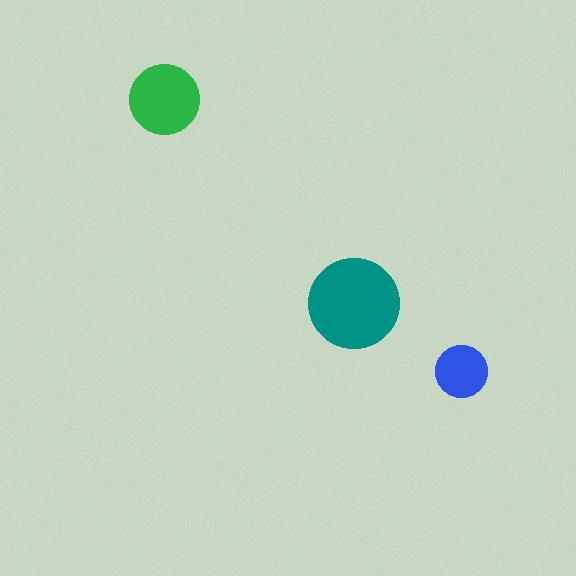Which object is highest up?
The green circle is topmost.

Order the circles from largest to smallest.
the teal one, the green one, the blue one.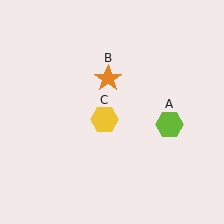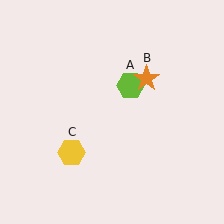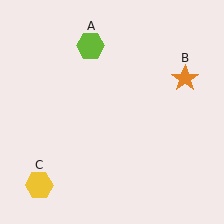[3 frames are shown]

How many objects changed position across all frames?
3 objects changed position: lime hexagon (object A), orange star (object B), yellow hexagon (object C).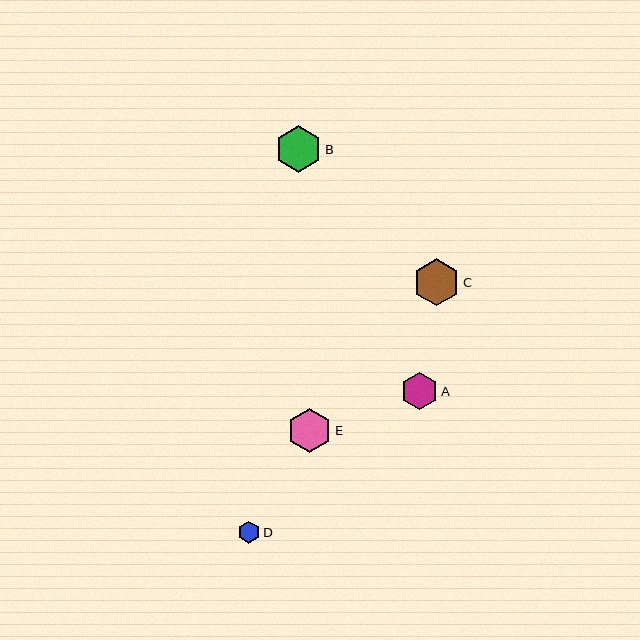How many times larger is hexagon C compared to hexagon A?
Hexagon C is approximately 1.3 times the size of hexagon A.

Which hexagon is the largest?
Hexagon C is the largest with a size of approximately 47 pixels.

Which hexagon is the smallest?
Hexagon D is the smallest with a size of approximately 22 pixels.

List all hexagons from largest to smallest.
From largest to smallest: C, B, E, A, D.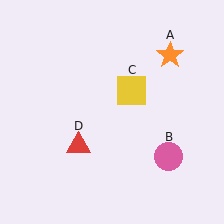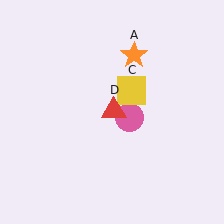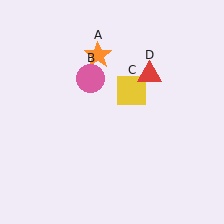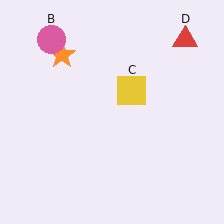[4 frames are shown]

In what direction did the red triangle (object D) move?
The red triangle (object D) moved up and to the right.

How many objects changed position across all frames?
3 objects changed position: orange star (object A), pink circle (object B), red triangle (object D).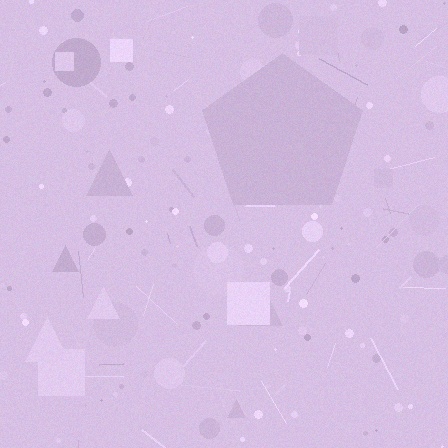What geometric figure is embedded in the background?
A pentagon is embedded in the background.